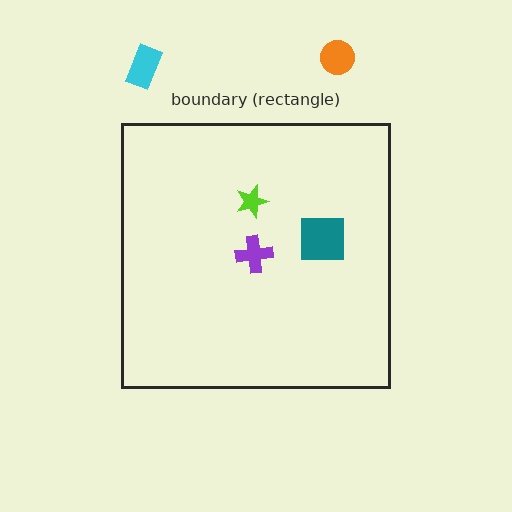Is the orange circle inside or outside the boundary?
Outside.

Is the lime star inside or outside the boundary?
Inside.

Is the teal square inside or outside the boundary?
Inside.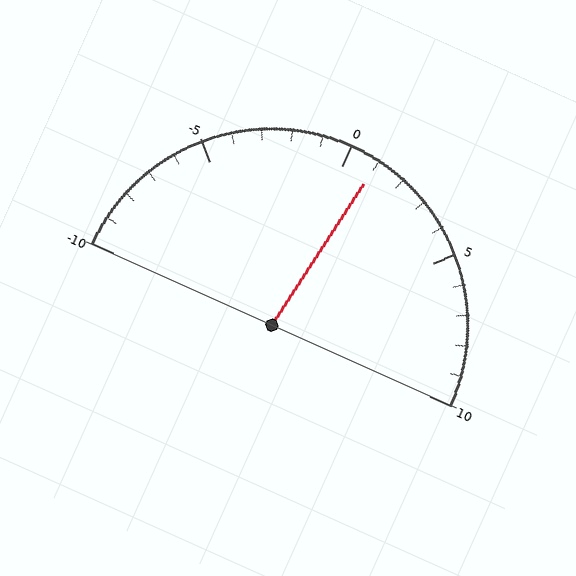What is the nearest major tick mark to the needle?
The nearest major tick mark is 0.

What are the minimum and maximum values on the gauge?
The gauge ranges from -10 to 10.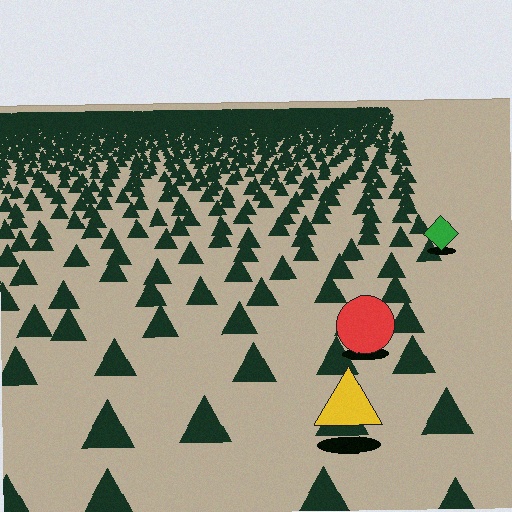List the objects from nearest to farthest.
From nearest to farthest: the yellow triangle, the red circle, the green diamond.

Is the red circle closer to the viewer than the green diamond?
Yes. The red circle is closer — you can tell from the texture gradient: the ground texture is coarser near it.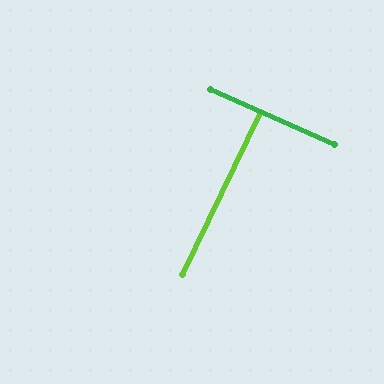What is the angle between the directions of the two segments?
Approximately 89 degrees.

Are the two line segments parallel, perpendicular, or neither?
Perpendicular — they meet at approximately 89°.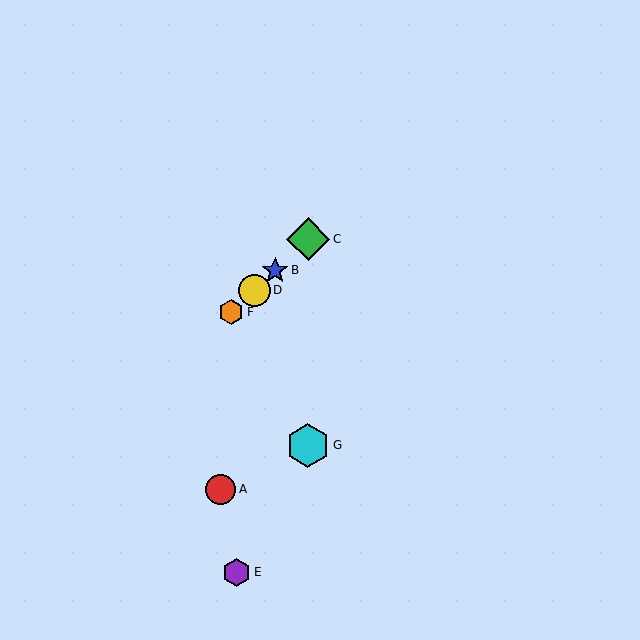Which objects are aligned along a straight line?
Objects B, C, D, F are aligned along a straight line.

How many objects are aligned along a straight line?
4 objects (B, C, D, F) are aligned along a straight line.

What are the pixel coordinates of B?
Object B is at (275, 270).